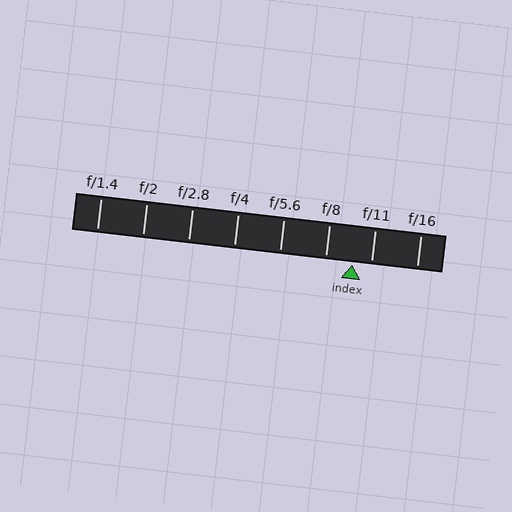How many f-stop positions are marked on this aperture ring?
There are 8 f-stop positions marked.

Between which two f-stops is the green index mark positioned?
The index mark is between f/8 and f/11.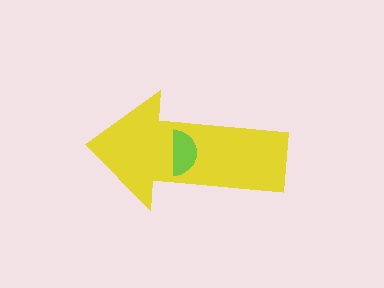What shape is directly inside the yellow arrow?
The lime semicircle.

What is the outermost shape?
The yellow arrow.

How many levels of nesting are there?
2.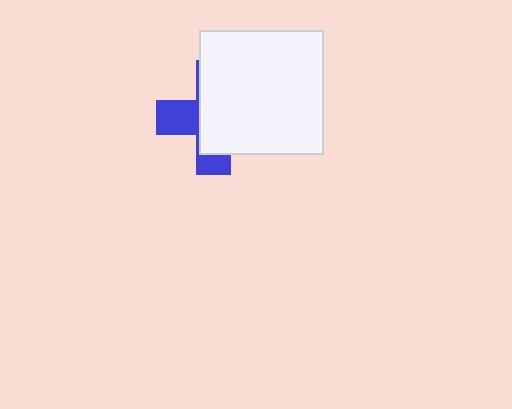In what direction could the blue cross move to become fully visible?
The blue cross could move left. That would shift it out from behind the white square entirely.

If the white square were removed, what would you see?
You would see the complete blue cross.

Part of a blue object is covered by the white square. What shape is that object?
It is a cross.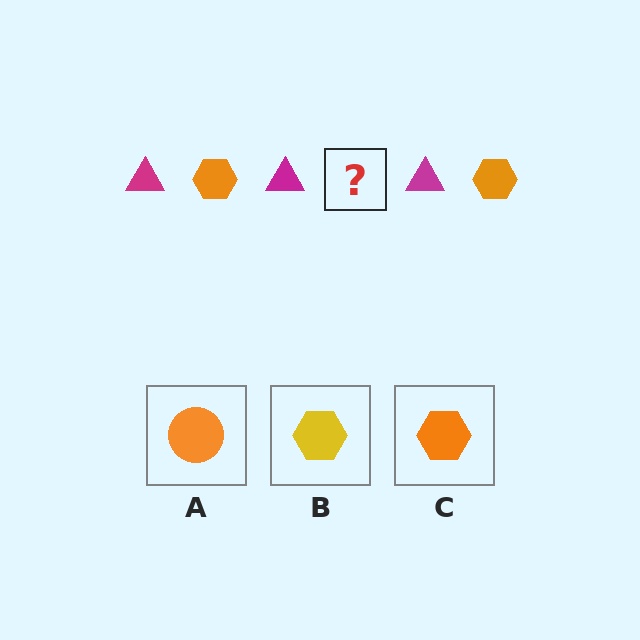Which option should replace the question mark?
Option C.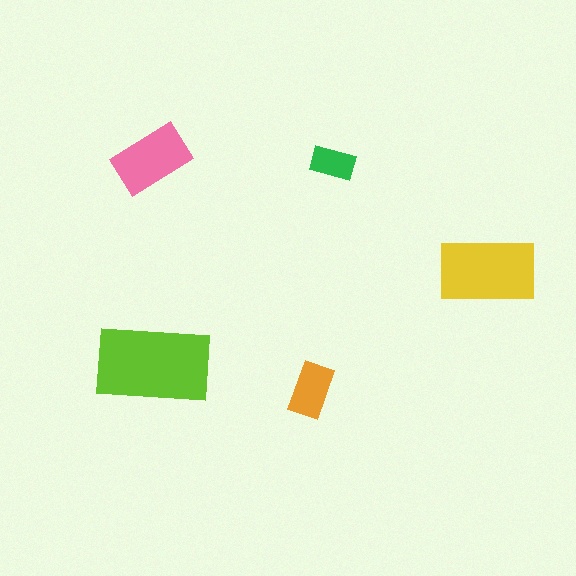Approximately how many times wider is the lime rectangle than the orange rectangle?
About 2 times wider.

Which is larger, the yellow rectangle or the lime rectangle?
The lime one.